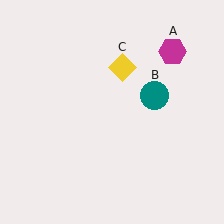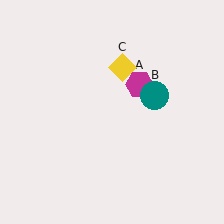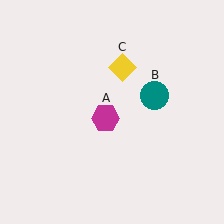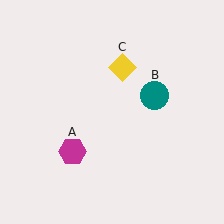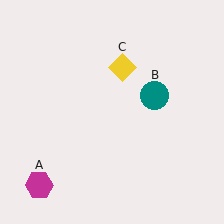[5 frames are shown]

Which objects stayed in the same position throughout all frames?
Teal circle (object B) and yellow diamond (object C) remained stationary.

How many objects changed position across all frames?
1 object changed position: magenta hexagon (object A).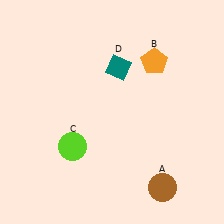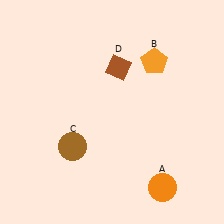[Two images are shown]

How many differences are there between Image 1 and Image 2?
There are 3 differences between the two images.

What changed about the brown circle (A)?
In Image 1, A is brown. In Image 2, it changed to orange.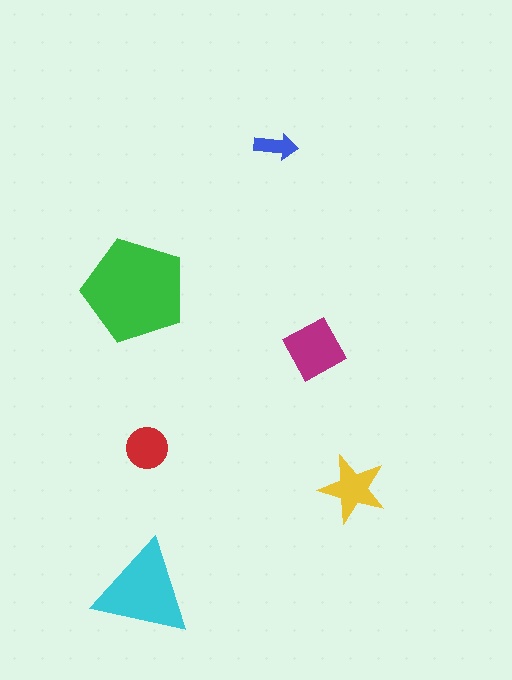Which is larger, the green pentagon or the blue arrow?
The green pentagon.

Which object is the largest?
The green pentagon.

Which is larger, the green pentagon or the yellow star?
The green pentagon.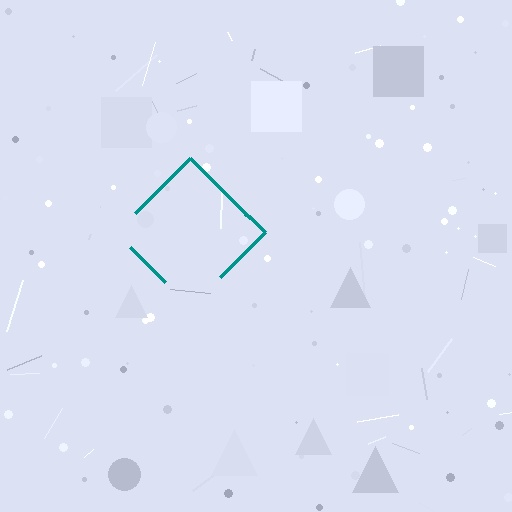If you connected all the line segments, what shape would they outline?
They would outline a diamond.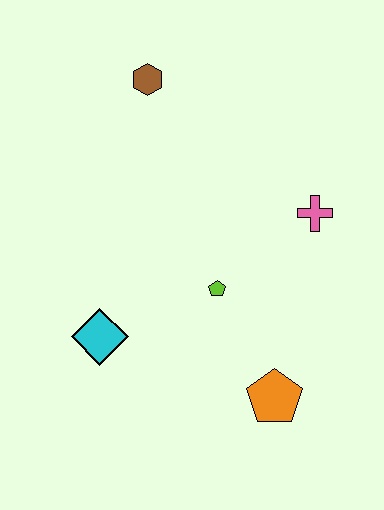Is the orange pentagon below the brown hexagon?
Yes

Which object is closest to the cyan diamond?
The lime pentagon is closest to the cyan diamond.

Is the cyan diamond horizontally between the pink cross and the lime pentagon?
No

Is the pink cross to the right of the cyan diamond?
Yes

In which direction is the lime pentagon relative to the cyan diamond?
The lime pentagon is to the right of the cyan diamond.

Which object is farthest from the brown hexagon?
The orange pentagon is farthest from the brown hexagon.